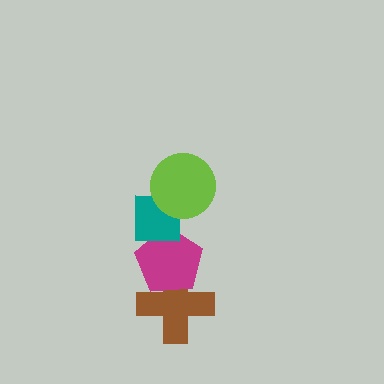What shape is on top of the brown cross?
The magenta pentagon is on top of the brown cross.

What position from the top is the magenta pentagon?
The magenta pentagon is 3rd from the top.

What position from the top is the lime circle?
The lime circle is 1st from the top.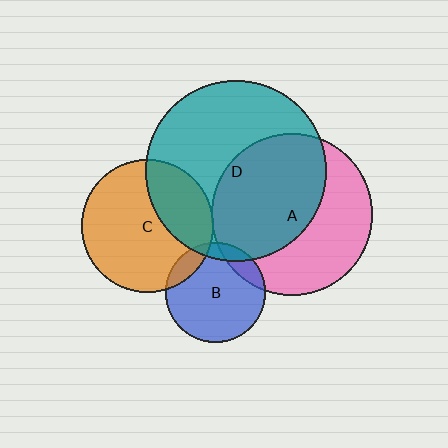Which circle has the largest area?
Circle D (teal).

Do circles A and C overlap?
Yes.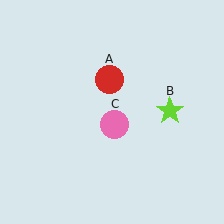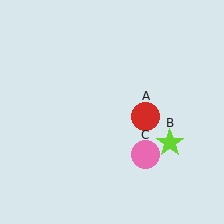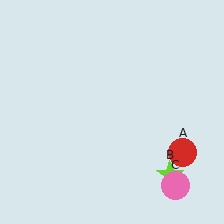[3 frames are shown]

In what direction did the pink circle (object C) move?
The pink circle (object C) moved down and to the right.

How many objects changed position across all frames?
3 objects changed position: red circle (object A), lime star (object B), pink circle (object C).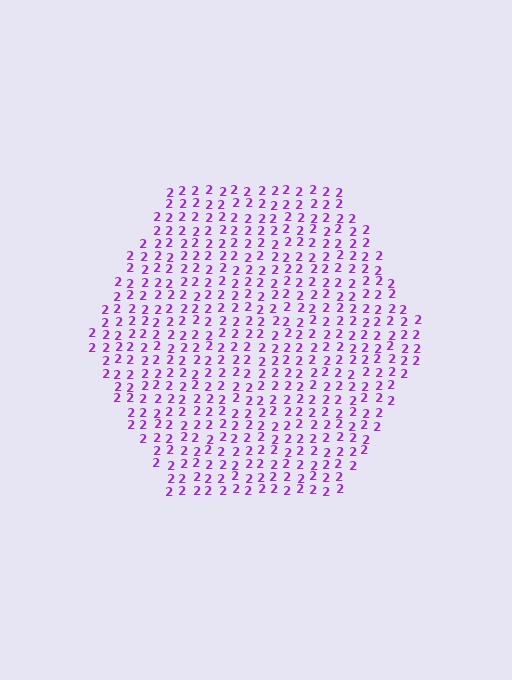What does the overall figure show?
The overall figure shows a hexagon.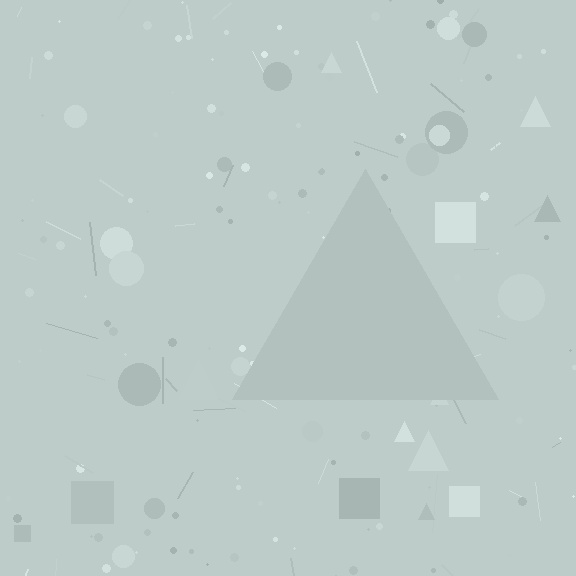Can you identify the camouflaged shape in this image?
The camouflaged shape is a triangle.